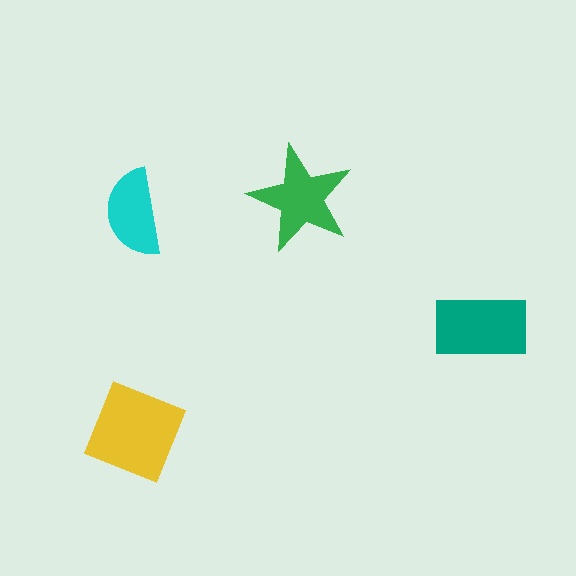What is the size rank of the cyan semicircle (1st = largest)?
4th.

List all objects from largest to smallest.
The yellow diamond, the teal rectangle, the green star, the cyan semicircle.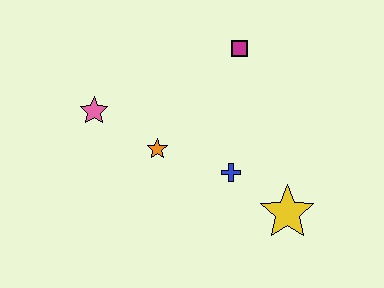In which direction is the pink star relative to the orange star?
The pink star is to the left of the orange star.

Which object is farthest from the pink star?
The yellow star is farthest from the pink star.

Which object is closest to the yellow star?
The blue cross is closest to the yellow star.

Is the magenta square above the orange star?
Yes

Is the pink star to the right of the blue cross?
No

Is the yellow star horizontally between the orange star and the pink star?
No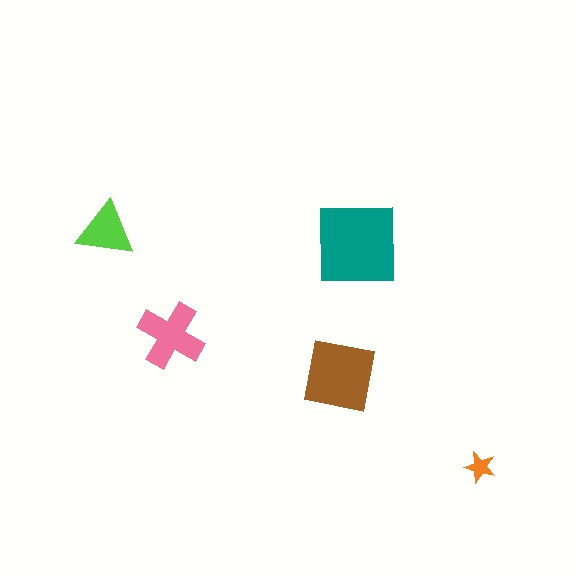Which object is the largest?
The teal square.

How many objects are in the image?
There are 5 objects in the image.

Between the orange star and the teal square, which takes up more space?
The teal square.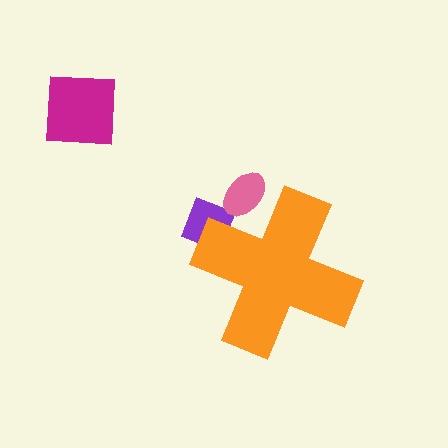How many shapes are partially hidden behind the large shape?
2 shapes are partially hidden.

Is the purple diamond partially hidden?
Yes, the purple diamond is partially hidden behind the orange cross.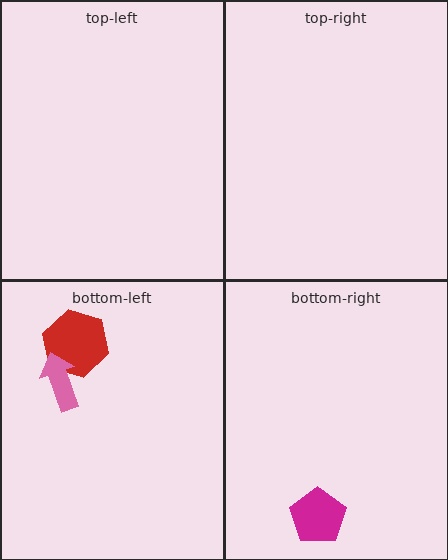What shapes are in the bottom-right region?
The magenta pentagon.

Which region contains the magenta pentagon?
The bottom-right region.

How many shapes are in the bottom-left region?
2.